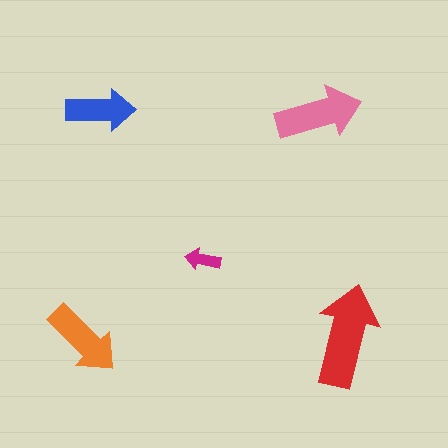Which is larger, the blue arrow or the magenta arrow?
The blue one.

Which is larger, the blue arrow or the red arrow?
The red one.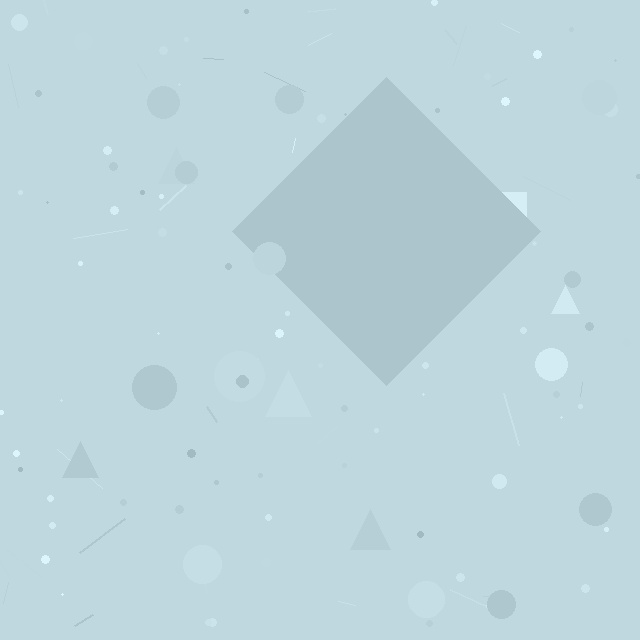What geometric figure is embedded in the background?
A diamond is embedded in the background.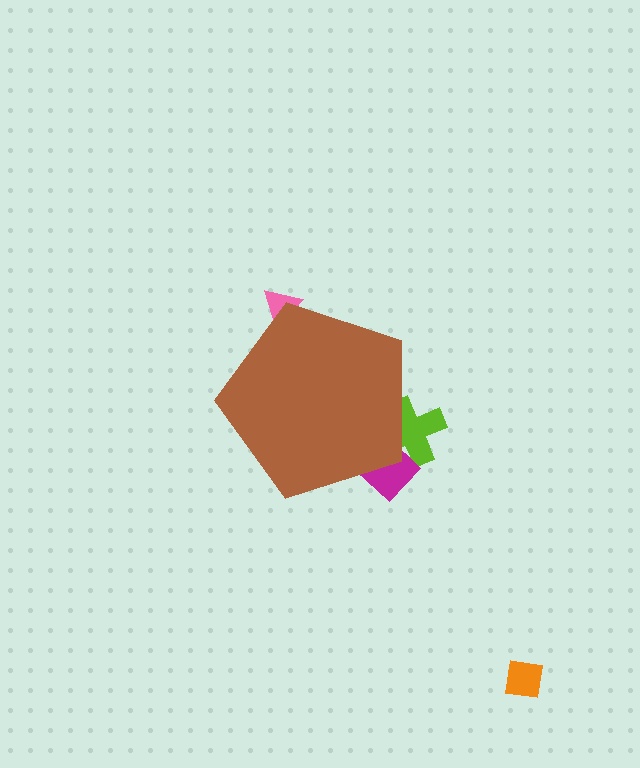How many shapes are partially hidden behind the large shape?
3 shapes are partially hidden.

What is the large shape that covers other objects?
A brown pentagon.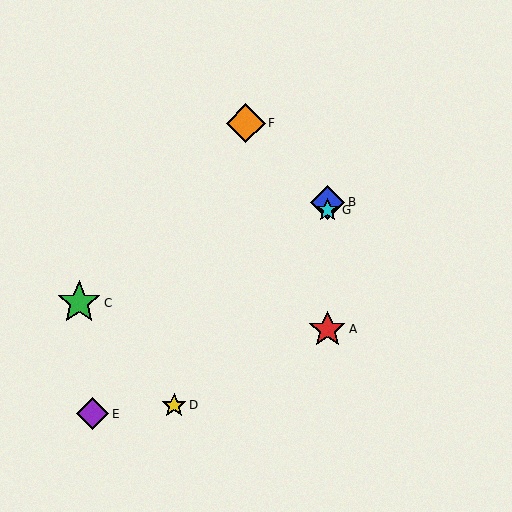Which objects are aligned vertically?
Objects A, B, G are aligned vertically.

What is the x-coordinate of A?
Object A is at x≈327.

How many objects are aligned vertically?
3 objects (A, B, G) are aligned vertically.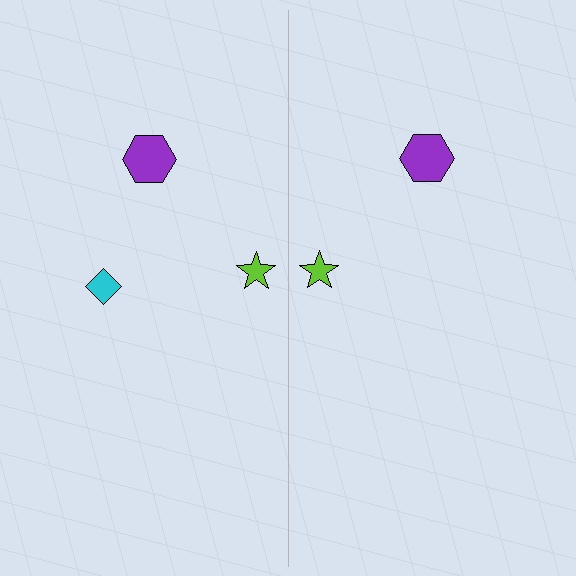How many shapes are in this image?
There are 5 shapes in this image.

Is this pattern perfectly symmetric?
No, the pattern is not perfectly symmetric. A cyan diamond is missing from the right side.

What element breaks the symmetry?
A cyan diamond is missing from the right side.